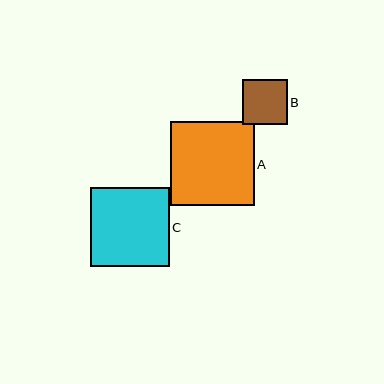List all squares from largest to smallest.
From largest to smallest: A, C, B.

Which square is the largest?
Square A is the largest with a size of approximately 84 pixels.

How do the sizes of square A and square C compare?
Square A and square C are approximately the same size.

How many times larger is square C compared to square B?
Square C is approximately 1.8 times the size of square B.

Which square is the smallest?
Square B is the smallest with a size of approximately 45 pixels.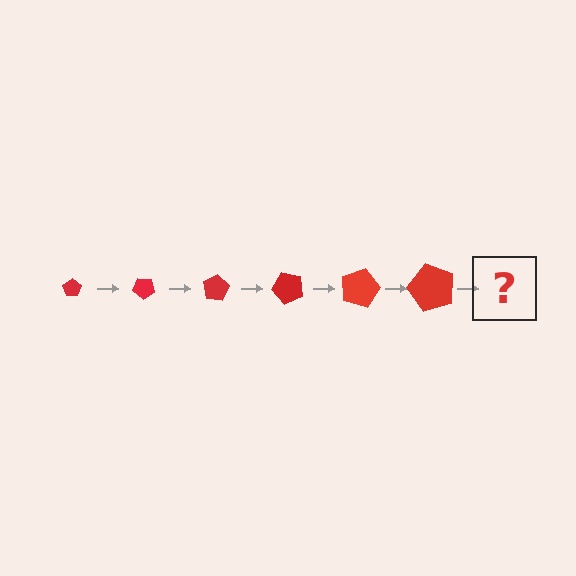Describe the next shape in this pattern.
It should be a pentagon, larger than the previous one and rotated 240 degrees from the start.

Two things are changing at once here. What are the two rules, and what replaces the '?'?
The two rules are that the pentagon grows larger each step and it rotates 40 degrees each step. The '?' should be a pentagon, larger than the previous one and rotated 240 degrees from the start.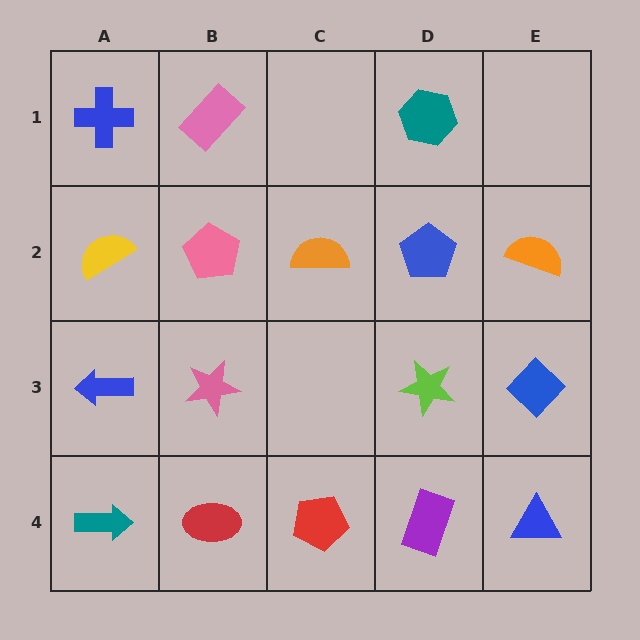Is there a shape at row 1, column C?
No, that cell is empty.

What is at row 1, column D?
A teal hexagon.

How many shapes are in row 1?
3 shapes.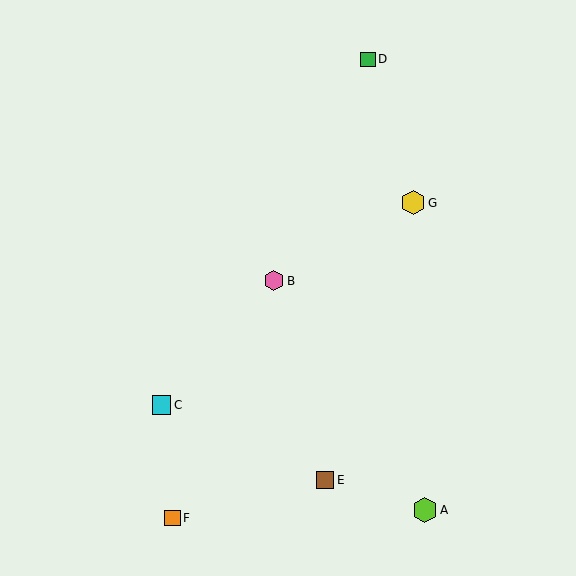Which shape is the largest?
The yellow hexagon (labeled G) is the largest.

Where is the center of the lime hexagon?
The center of the lime hexagon is at (425, 510).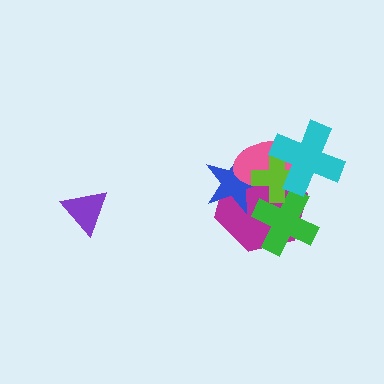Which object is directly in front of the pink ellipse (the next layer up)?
The lime cross is directly in front of the pink ellipse.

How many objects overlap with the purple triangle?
0 objects overlap with the purple triangle.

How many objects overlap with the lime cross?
5 objects overlap with the lime cross.